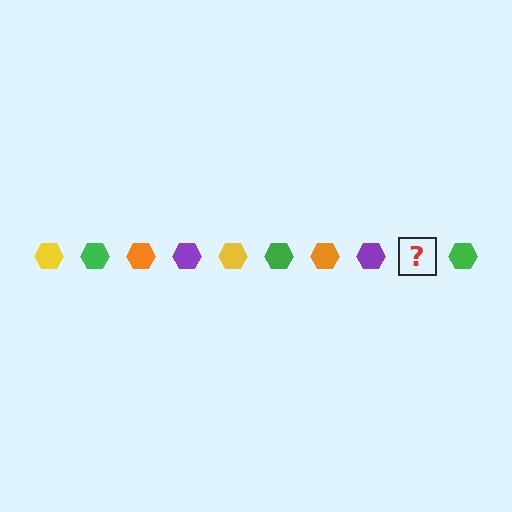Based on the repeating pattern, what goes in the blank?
The blank should be a yellow hexagon.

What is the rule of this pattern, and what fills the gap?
The rule is that the pattern cycles through yellow, green, orange, purple hexagons. The gap should be filled with a yellow hexagon.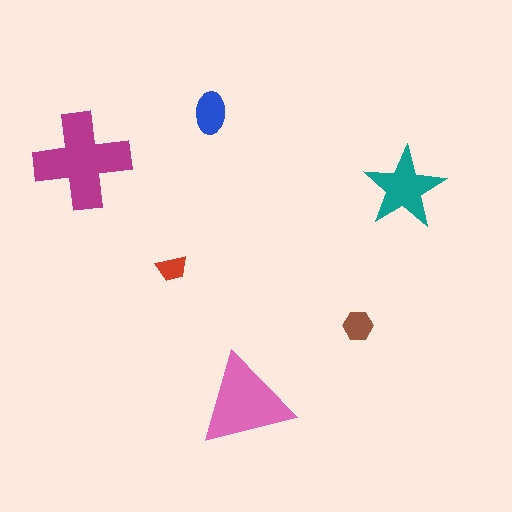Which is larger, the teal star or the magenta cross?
The magenta cross.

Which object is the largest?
The magenta cross.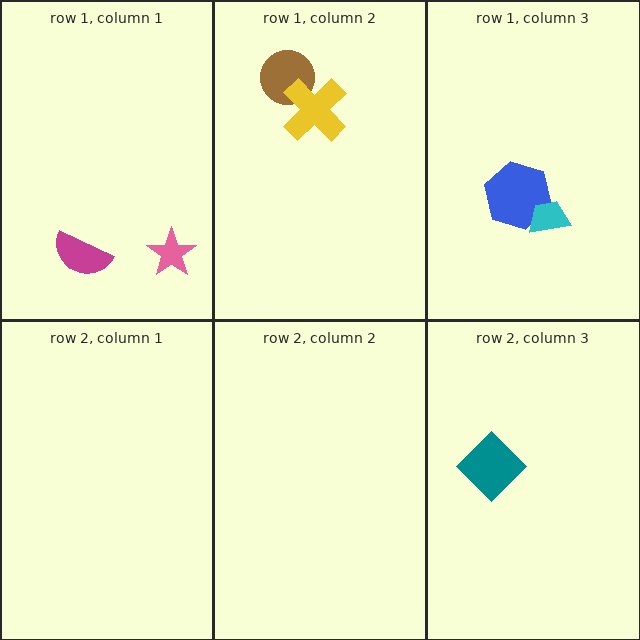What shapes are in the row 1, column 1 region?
The pink star, the magenta semicircle.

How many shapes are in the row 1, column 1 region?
2.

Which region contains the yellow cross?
The row 1, column 2 region.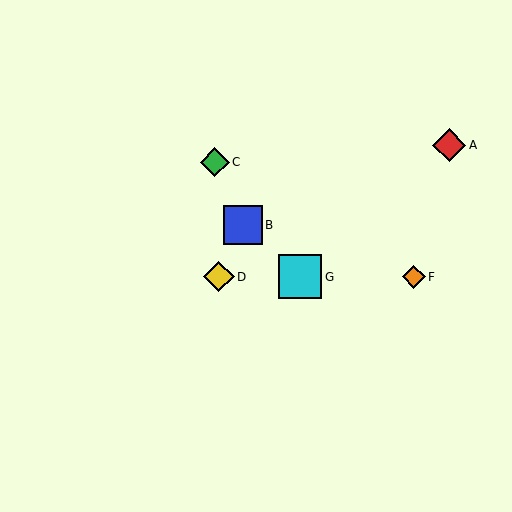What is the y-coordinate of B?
Object B is at y≈225.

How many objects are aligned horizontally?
4 objects (D, E, F, G) are aligned horizontally.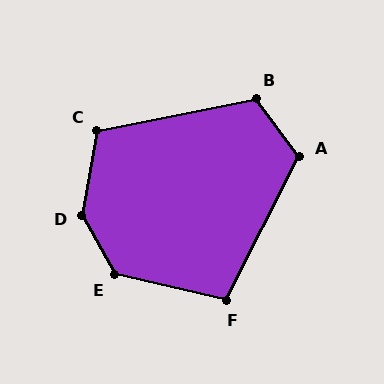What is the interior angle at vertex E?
Approximately 132 degrees (obtuse).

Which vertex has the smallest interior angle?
F, at approximately 104 degrees.